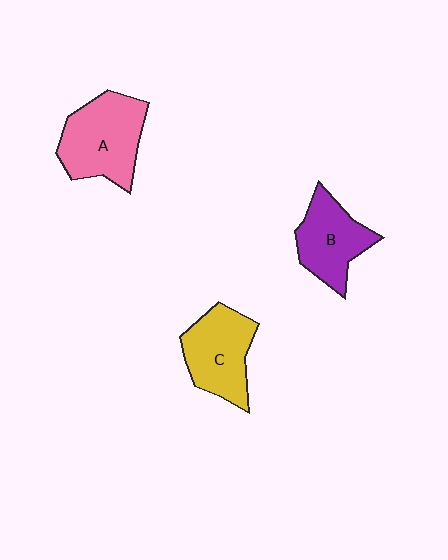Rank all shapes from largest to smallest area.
From largest to smallest: A (pink), C (yellow), B (purple).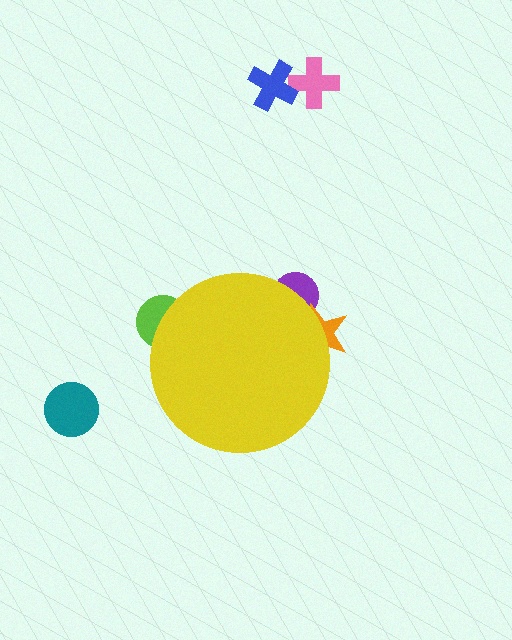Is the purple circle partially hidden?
Yes, the purple circle is partially hidden behind the yellow circle.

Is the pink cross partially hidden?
No, the pink cross is fully visible.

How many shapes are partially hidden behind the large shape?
3 shapes are partially hidden.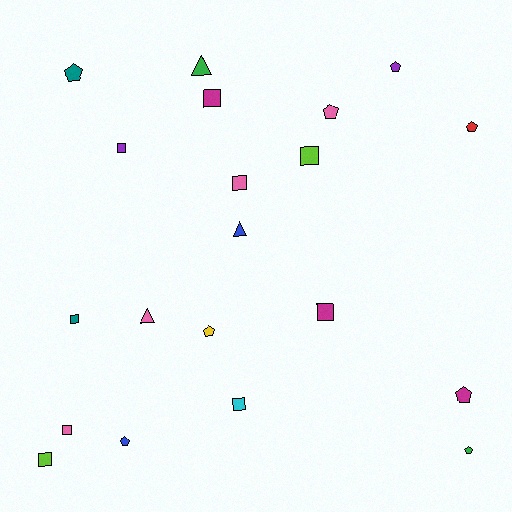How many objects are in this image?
There are 20 objects.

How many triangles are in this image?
There are 3 triangles.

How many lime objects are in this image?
There are 2 lime objects.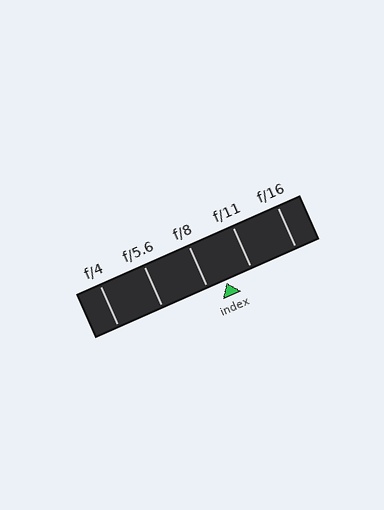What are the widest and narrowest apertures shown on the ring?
The widest aperture shown is f/4 and the narrowest is f/16.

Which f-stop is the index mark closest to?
The index mark is closest to f/8.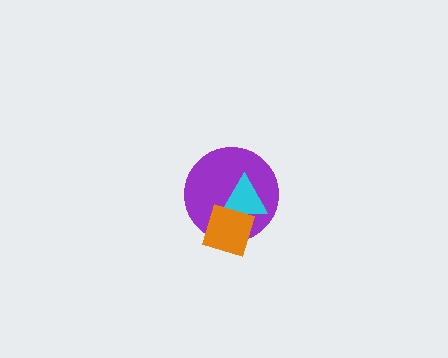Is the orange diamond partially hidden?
No, no other shape covers it.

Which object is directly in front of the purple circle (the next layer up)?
The cyan triangle is directly in front of the purple circle.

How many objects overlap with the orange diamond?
2 objects overlap with the orange diamond.